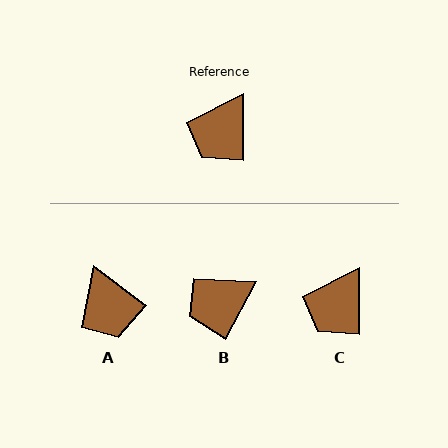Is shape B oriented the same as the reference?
No, it is off by about 29 degrees.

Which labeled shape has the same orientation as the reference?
C.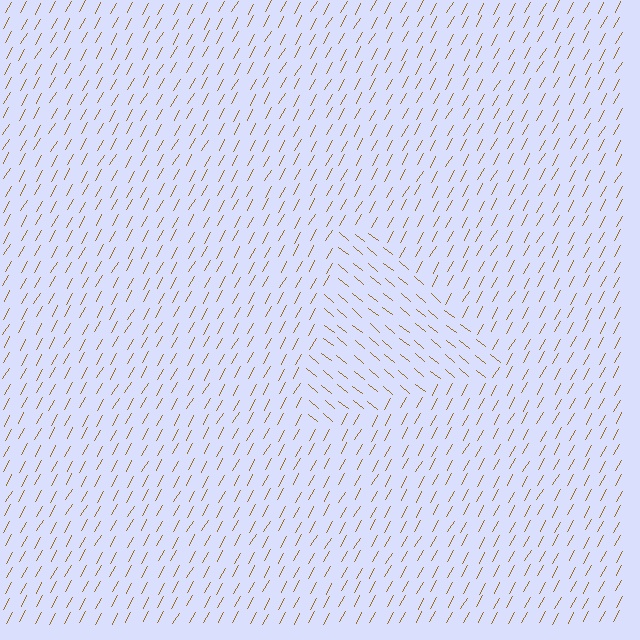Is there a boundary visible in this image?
Yes, there is a texture boundary formed by a change in line orientation.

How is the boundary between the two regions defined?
The boundary is defined purely by a change in line orientation (approximately 80 degrees difference). All lines are the same color and thickness.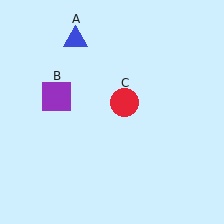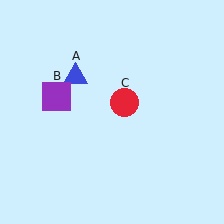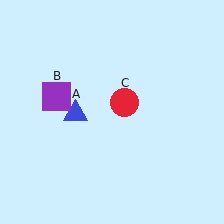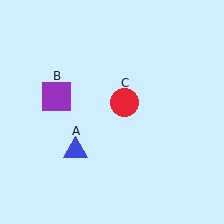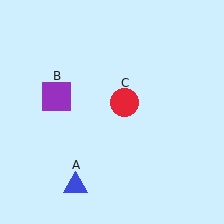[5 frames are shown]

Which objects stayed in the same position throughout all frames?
Purple square (object B) and red circle (object C) remained stationary.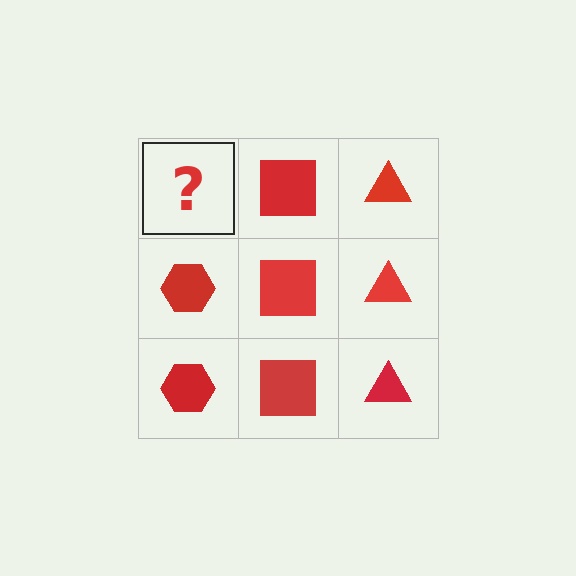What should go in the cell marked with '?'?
The missing cell should contain a red hexagon.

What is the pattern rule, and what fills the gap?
The rule is that each column has a consistent shape. The gap should be filled with a red hexagon.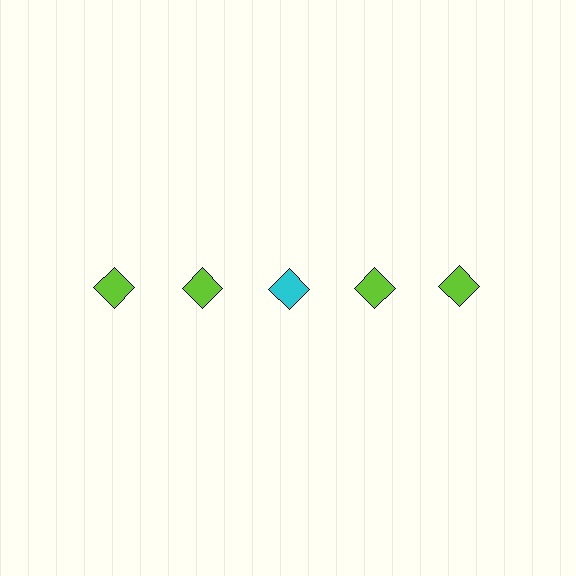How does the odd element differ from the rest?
It has a different color: cyan instead of lime.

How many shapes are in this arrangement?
There are 5 shapes arranged in a grid pattern.